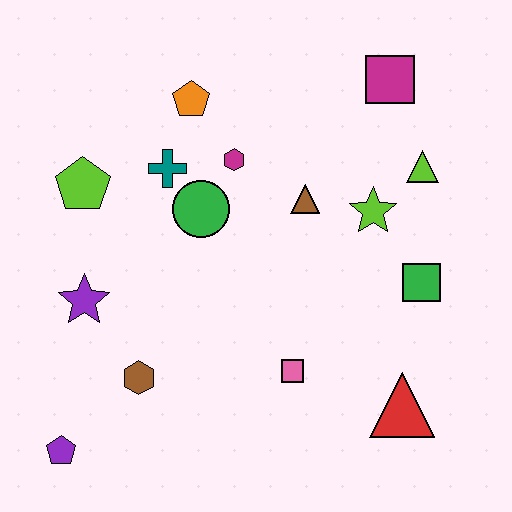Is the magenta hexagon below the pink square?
No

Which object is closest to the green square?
The lime star is closest to the green square.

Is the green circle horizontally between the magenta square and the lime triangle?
No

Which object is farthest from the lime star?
The purple pentagon is farthest from the lime star.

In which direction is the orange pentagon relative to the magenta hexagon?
The orange pentagon is above the magenta hexagon.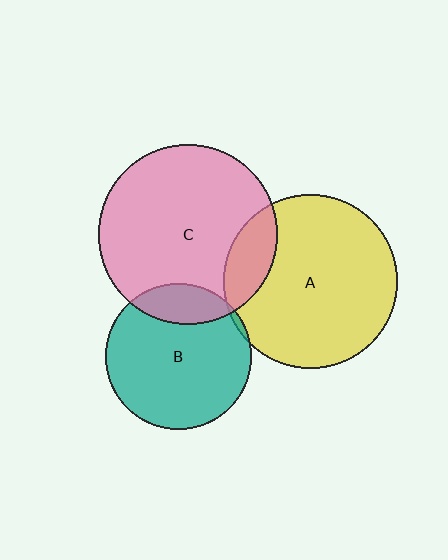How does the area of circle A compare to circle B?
Approximately 1.4 times.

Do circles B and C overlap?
Yes.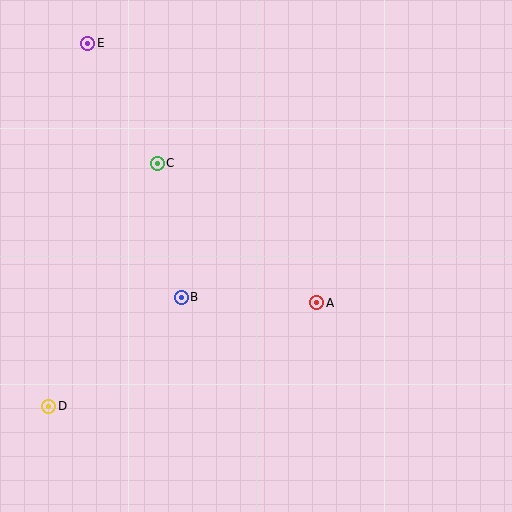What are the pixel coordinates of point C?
Point C is at (157, 163).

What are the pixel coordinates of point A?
Point A is at (317, 303).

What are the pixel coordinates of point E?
Point E is at (88, 43).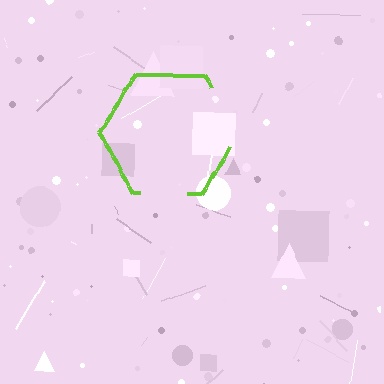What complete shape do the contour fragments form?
The contour fragments form a hexagon.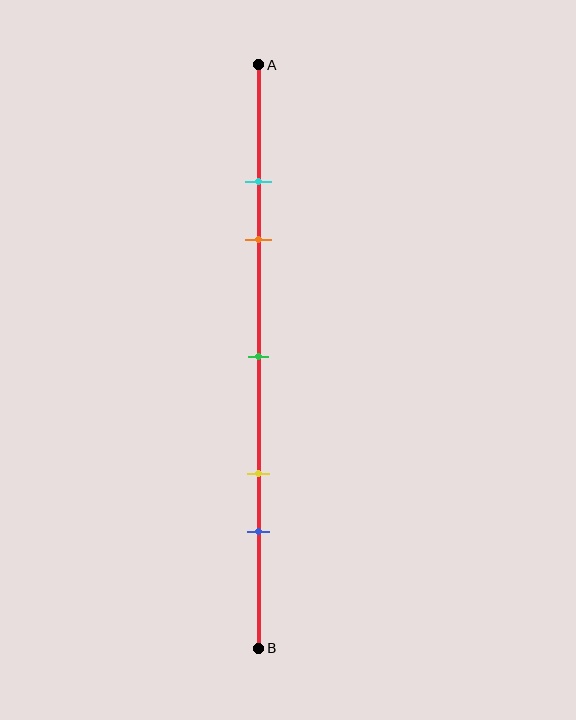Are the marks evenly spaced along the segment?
No, the marks are not evenly spaced.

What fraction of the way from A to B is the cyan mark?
The cyan mark is approximately 20% (0.2) of the way from A to B.